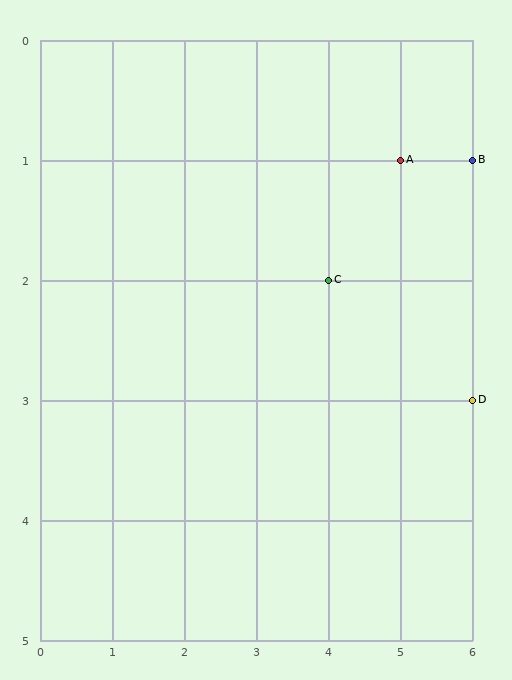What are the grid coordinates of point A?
Point A is at grid coordinates (5, 1).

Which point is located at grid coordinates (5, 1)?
Point A is at (5, 1).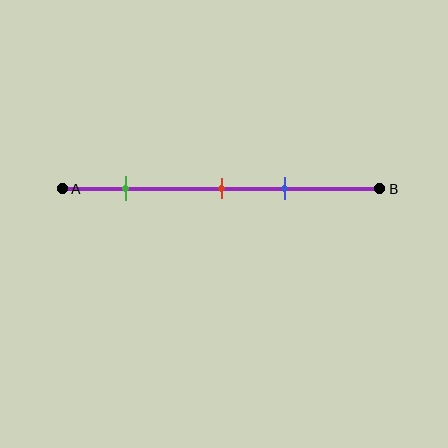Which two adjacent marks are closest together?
The red and blue marks are the closest adjacent pair.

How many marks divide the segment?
There are 3 marks dividing the segment.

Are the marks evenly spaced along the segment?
No, the marks are not evenly spaced.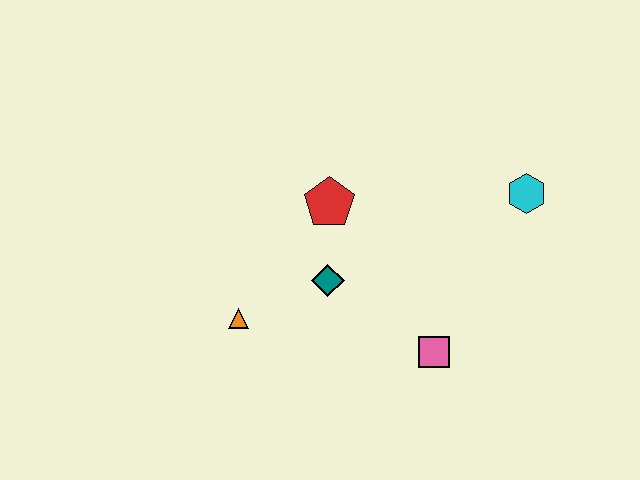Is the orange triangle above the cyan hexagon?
No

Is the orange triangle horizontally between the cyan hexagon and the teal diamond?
No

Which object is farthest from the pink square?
The orange triangle is farthest from the pink square.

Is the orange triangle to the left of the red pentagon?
Yes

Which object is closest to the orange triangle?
The teal diamond is closest to the orange triangle.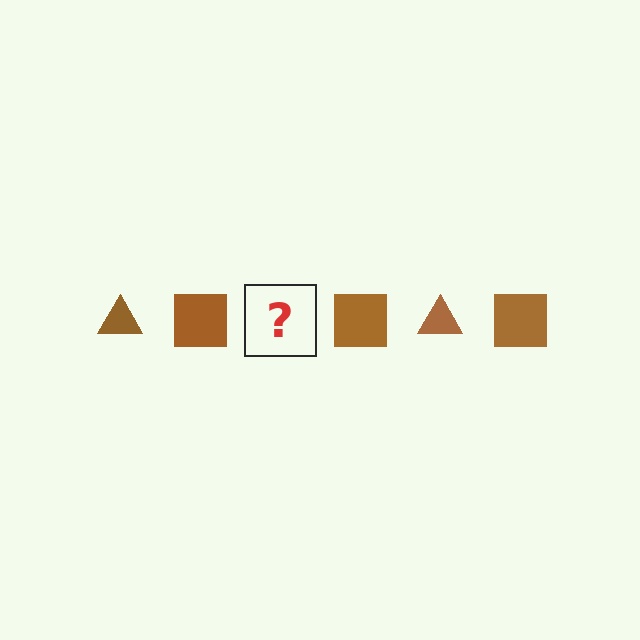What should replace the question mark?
The question mark should be replaced with a brown triangle.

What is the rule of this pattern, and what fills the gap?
The rule is that the pattern cycles through triangle, square shapes in brown. The gap should be filled with a brown triangle.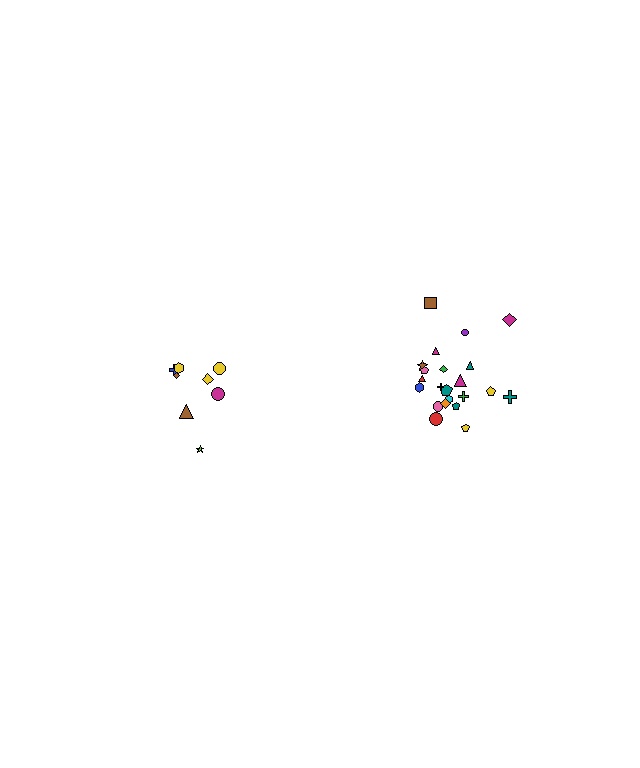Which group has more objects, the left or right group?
The right group.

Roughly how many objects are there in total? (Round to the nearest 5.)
Roughly 30 objects in total.